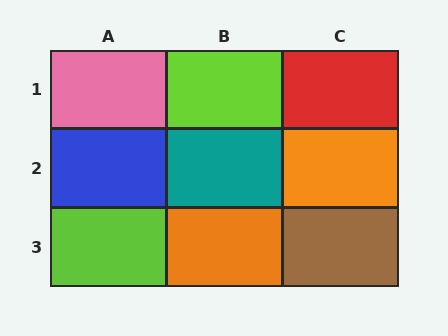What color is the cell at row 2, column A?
Blue.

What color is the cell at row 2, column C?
Orange.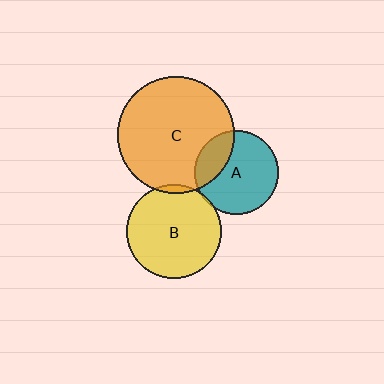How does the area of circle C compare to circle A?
Approximately 2.0 times.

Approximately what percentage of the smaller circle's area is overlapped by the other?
Approximately 25%.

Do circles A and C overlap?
Yes.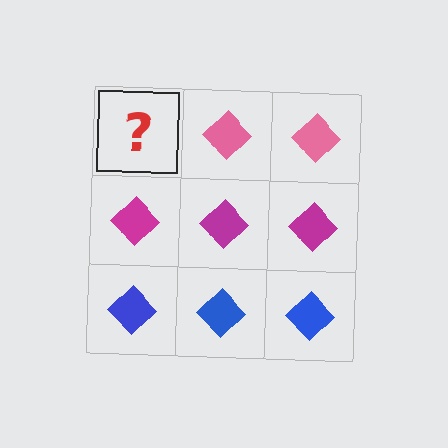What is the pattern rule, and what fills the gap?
The rule is that each row has a consistent color. The gap should be filled with a pink diamond.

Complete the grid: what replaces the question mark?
The question mark should be replaced with a pink diamond.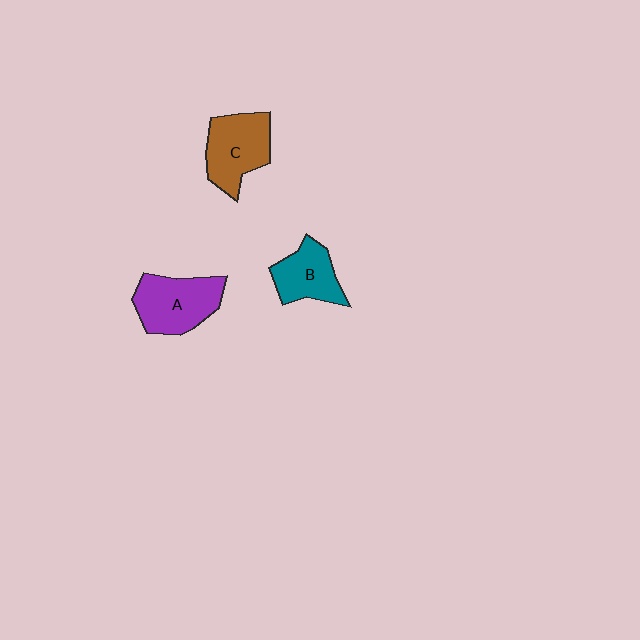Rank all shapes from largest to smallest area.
From largest to smallest: A (purple), C (brown), B (teal).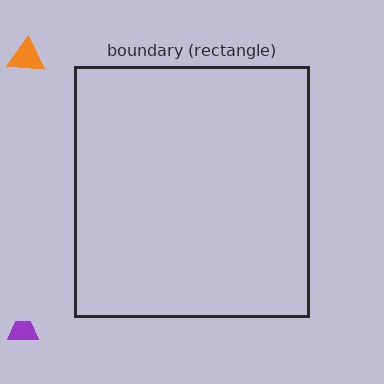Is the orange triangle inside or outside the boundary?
Outside.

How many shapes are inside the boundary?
0 inside, 2 outside.